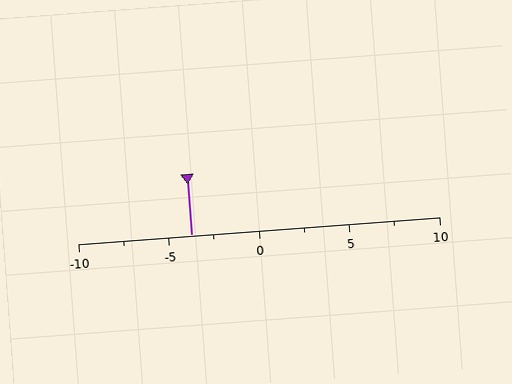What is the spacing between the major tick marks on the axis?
The major ticks are spaced 5 apart.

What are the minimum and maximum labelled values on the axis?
The axis runs from -10 to 10.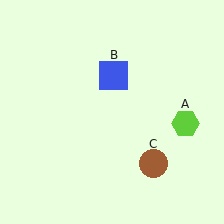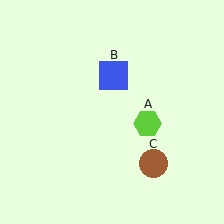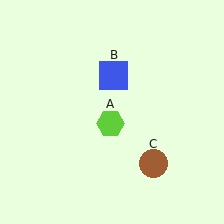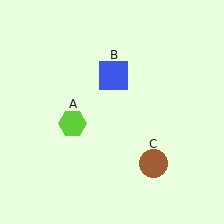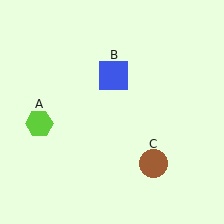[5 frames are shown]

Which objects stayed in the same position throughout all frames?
Blue square (object B) and brown circle (object C) remained stationary.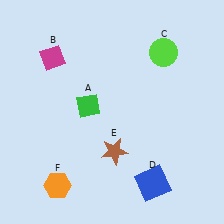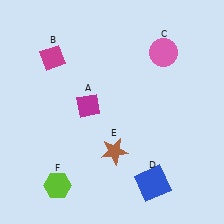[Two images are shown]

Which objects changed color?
A changed from green to magenta. C changed from lime to pink. F changed from orange to lime.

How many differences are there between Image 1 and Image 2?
There are 3 differences between the two images.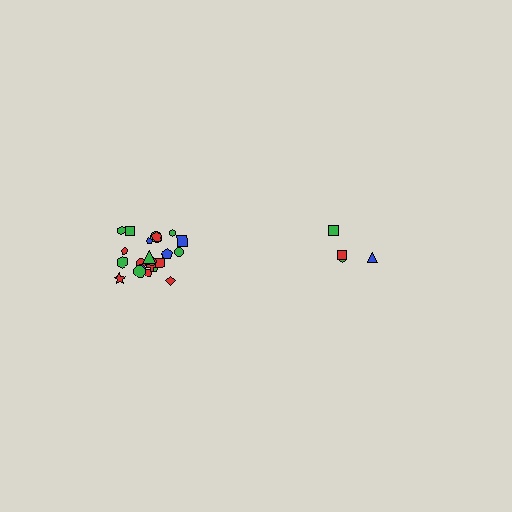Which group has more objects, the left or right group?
The left group.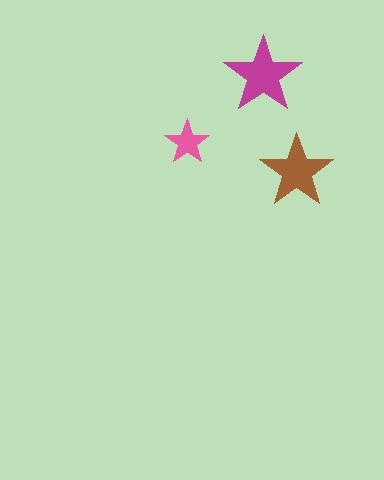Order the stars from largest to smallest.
the magenta one, the brown one, the pink one.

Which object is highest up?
The magenta star is topmost.